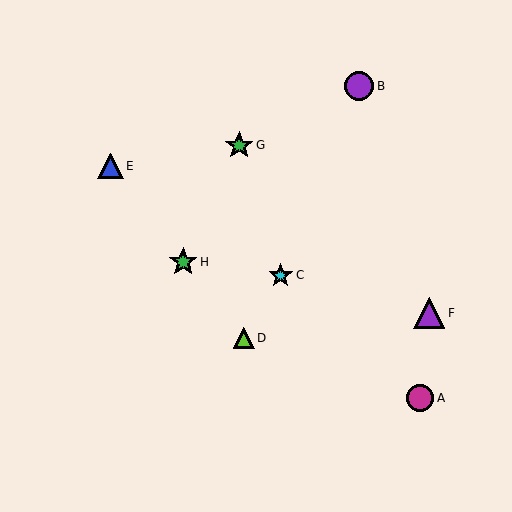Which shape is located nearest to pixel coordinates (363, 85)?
The purple circle (labeled B) at (359, 86) is nearest to that location.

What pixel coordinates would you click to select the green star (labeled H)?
Click at (183, 262) to select the green star H.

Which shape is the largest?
The purple triangle (labeled F) is the largest.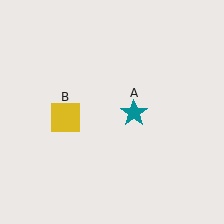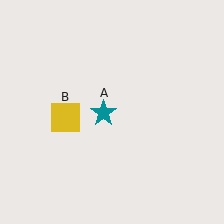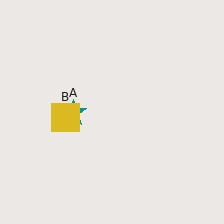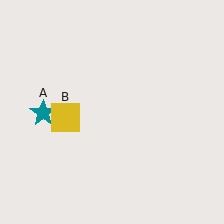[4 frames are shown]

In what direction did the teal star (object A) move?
The teal star (object A) moved left.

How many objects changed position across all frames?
1 object changed position: teal star (object A).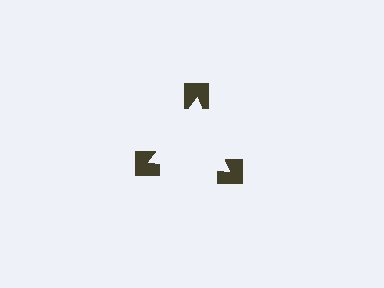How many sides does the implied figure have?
3 sides.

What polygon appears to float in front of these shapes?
An illusory triangle — its edges are inferred from the aligned wedge cuts in the notched squares, not physically drawn.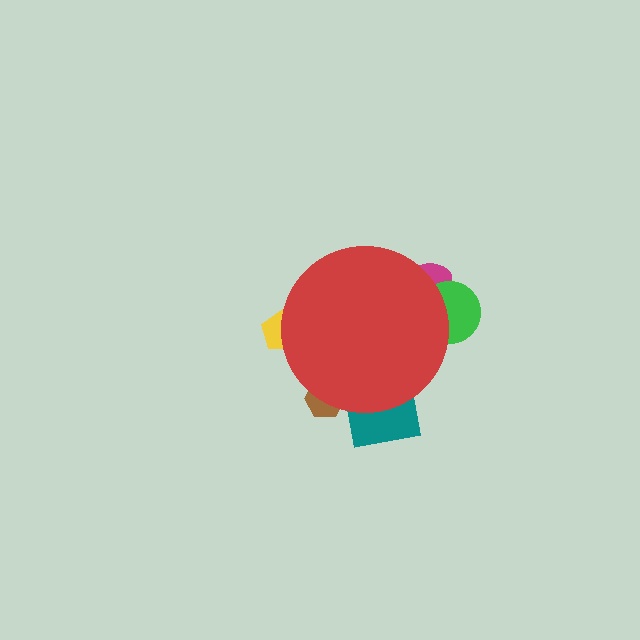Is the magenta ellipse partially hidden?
Yes, the magenta ellipse is partially hidden behind the red circle.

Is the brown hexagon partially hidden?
Yes, the brown hexagon is partially hidden behind the red circle.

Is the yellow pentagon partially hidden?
Yes, the yellow pentagon is partially hidden behind the red circle.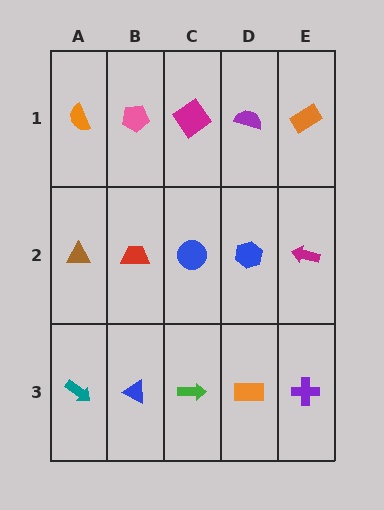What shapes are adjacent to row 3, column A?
A brown triangle (row 2, column A), a blue triangle (row 3, column B).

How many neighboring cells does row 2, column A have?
3.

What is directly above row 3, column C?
A blue circle.